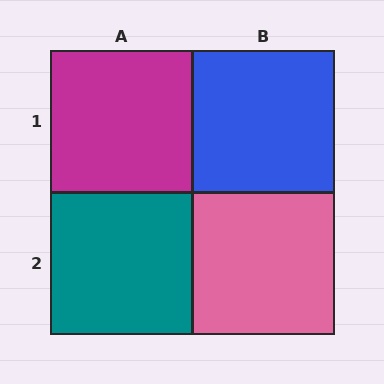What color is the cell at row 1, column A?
Magenta.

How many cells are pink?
1 cell is pink.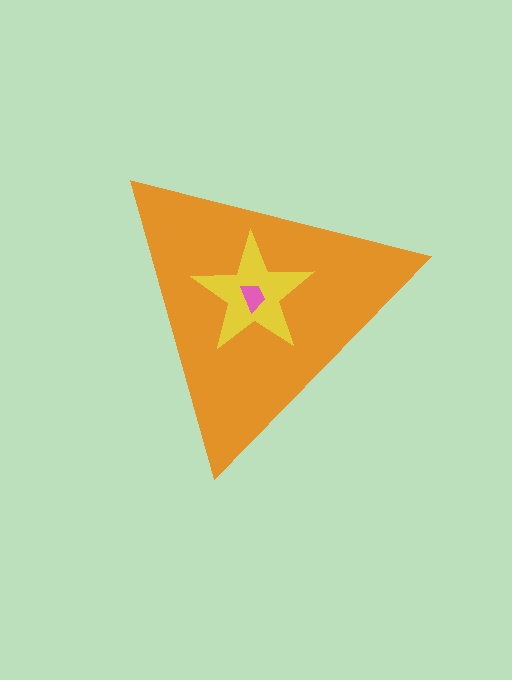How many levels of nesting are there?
3.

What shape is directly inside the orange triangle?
The yellow star.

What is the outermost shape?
The orange triangle.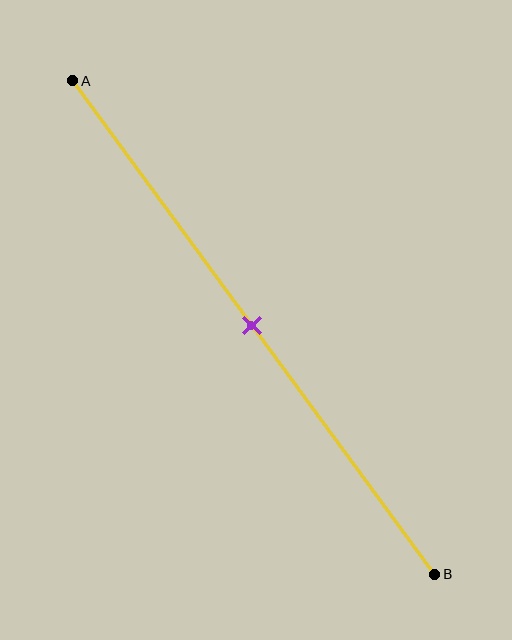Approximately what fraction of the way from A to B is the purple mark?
The purple mark is approximately 50% of the way from A to B.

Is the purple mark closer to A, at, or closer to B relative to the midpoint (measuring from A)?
The purple mark is approximately at the midpoint of segment AB.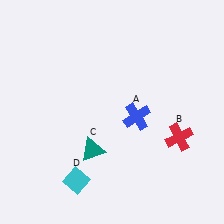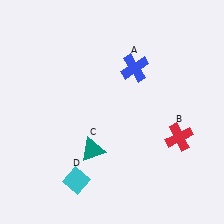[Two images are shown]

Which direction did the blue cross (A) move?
The blue cross (A) moved up.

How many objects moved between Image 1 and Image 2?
1 object moved between the two images.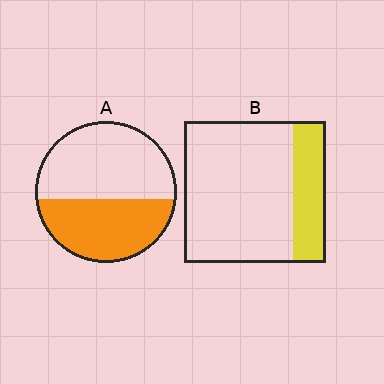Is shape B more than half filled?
No.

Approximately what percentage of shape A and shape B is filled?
A is approximately 45% and B is approximately 25%.